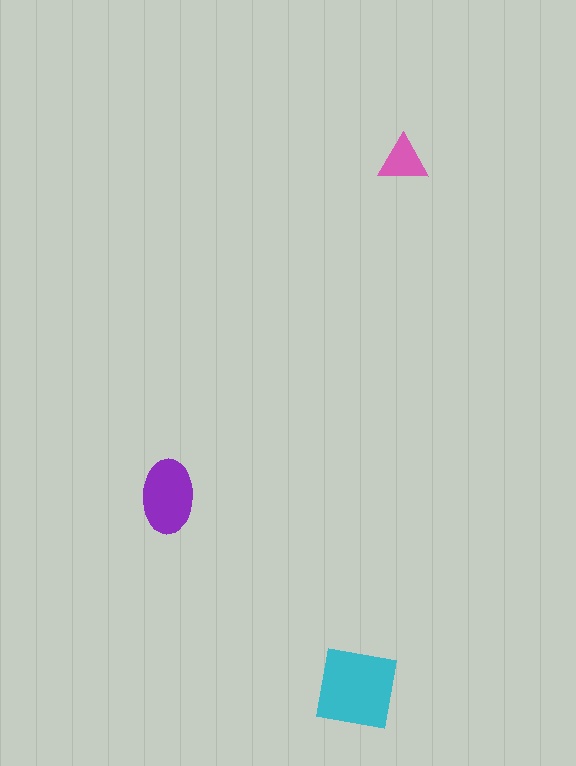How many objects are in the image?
There are 3 objects in the image.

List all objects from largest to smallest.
The cyan square, the purple ellipse, the pink triangle.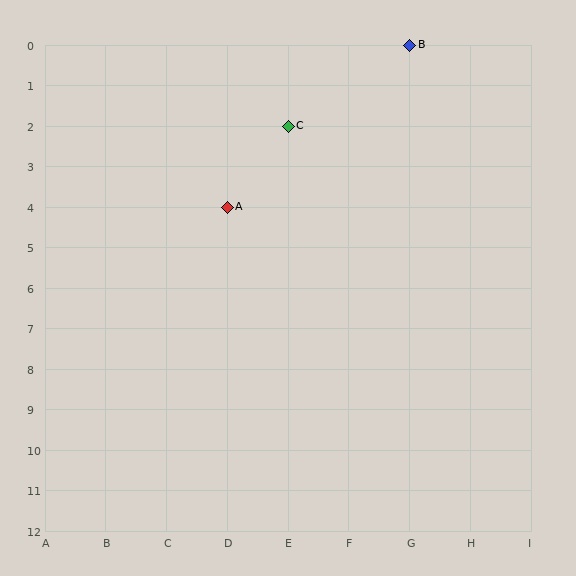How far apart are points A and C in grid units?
Points A and C are 1 column and 2 rows apart (about 2.2 grid units diagonally).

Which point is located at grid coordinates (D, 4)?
Point A is at (D, 4).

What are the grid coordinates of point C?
Point C is at grid coordinates (E, 2).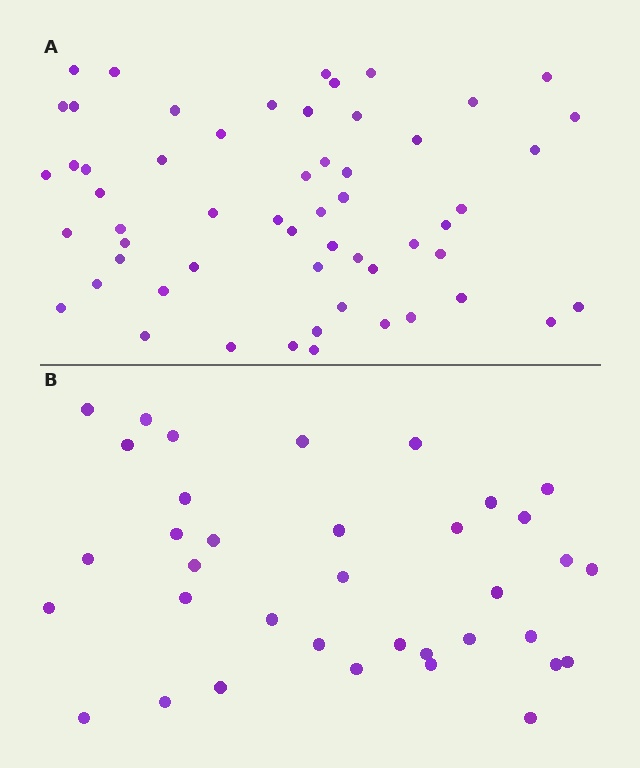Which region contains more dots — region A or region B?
Region A (the top region) has more dots.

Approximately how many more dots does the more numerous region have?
Region A has approximately 20 more dots than region B.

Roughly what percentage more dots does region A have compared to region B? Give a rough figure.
About 60% more.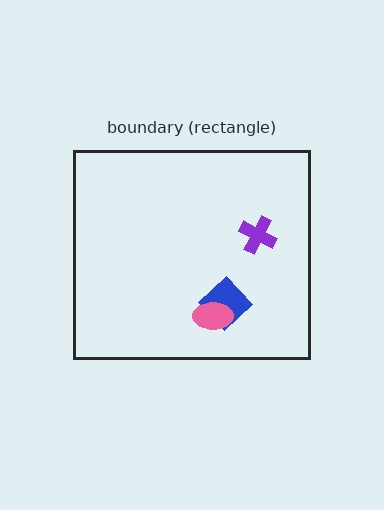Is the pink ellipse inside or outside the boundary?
Inside.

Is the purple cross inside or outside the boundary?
Inside.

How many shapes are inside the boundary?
3 inside, 0 outside.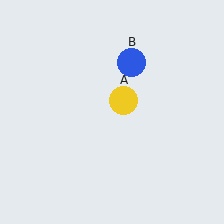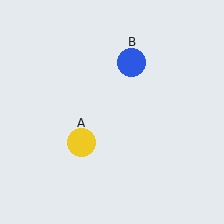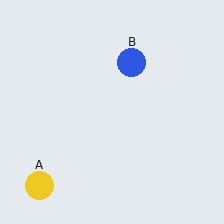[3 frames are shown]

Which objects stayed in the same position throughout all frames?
Blue circle (object B) remained stationary.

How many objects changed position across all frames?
1 object changed position: yellow circle (object A).